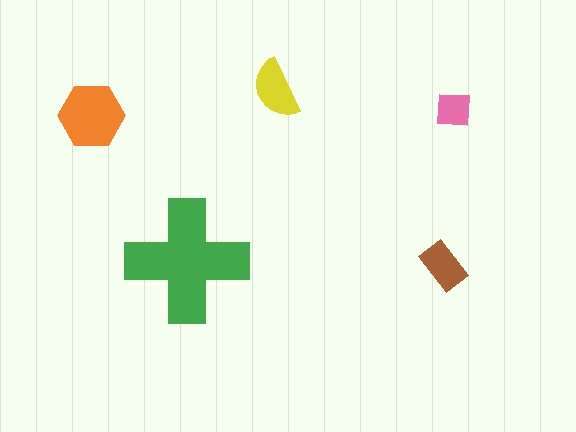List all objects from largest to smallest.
The green cross, the orange hexagon, the yellow semicircle, the brown rectangle, the pink square.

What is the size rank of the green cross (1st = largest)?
1st.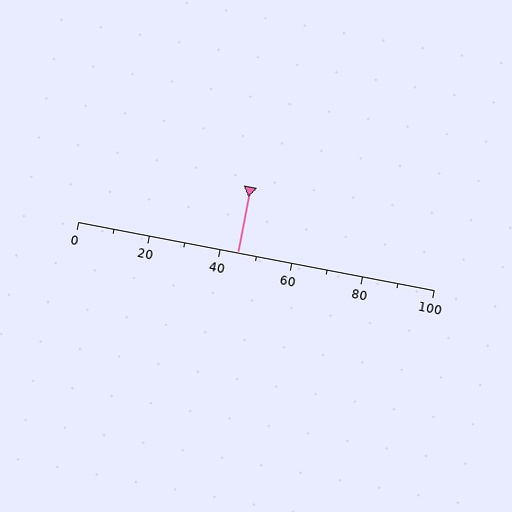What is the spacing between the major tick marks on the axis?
The major ticks are spaced 20 apart.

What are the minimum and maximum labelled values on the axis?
The axis runs from 0 to 100.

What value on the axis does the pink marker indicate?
The marker indicates approximately 45.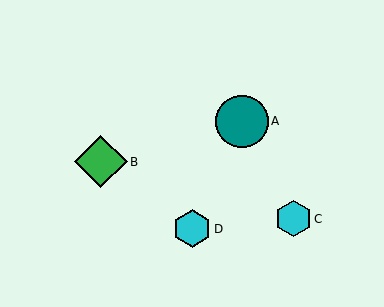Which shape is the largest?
The teal circle (labeled A) is the largest.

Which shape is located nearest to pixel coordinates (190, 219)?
The cyan hexagon (labeled D) at (192, 229) is nearest to that location.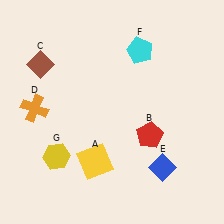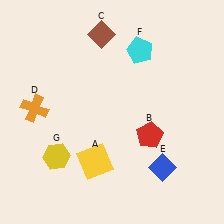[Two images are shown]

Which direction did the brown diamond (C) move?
The brown diamond (C) moved right.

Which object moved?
The brown diamond (C) moved right.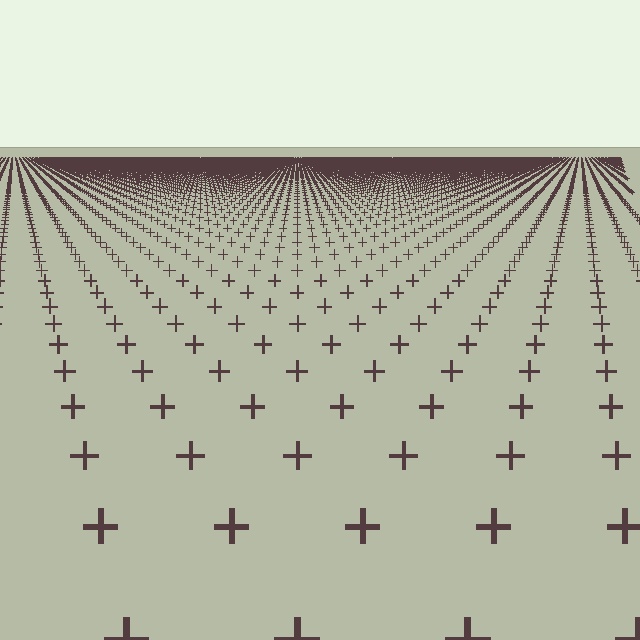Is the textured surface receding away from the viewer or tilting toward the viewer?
The surface is receding away from the viewer. Texture elements get smaller and denser toward the top.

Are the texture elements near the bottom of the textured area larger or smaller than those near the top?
Larger. Near the bottom, elements are closer to the viewer and appear at a bigger on-screen size.